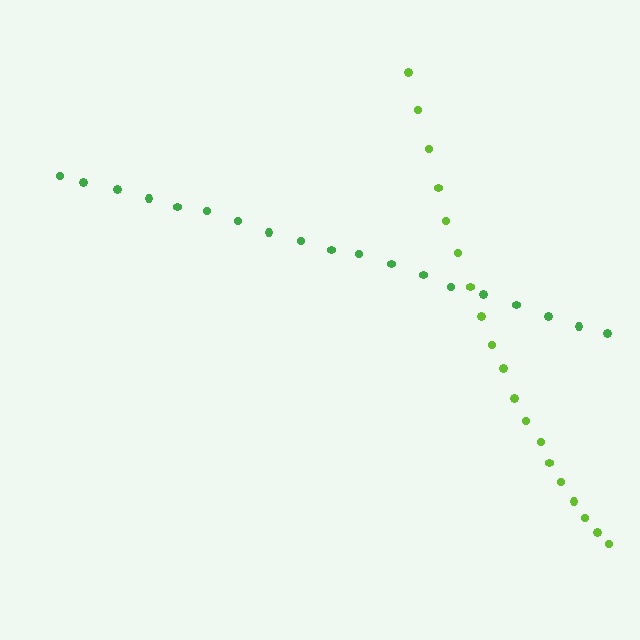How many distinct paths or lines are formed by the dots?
There are 2 distinct paths.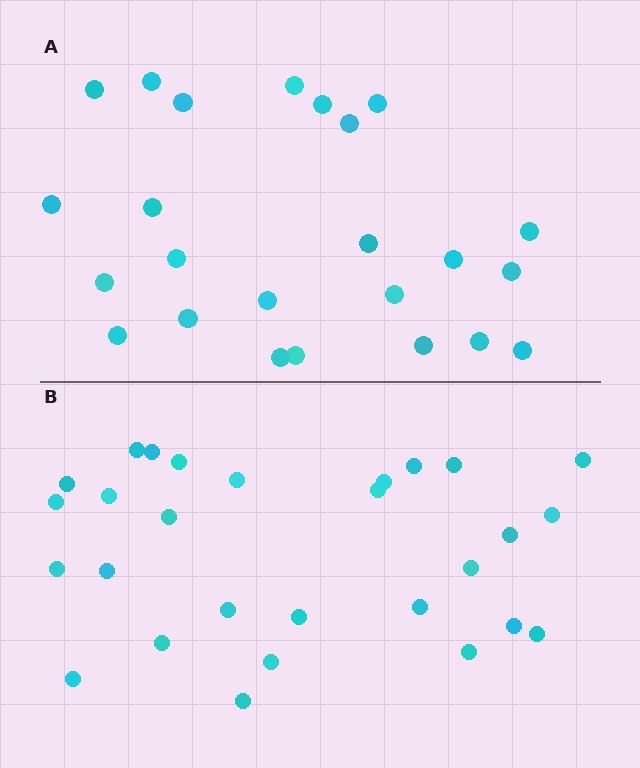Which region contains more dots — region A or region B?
Region B (the bottom region) has more dots.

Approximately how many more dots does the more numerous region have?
Region B has about 4 more dots than region A.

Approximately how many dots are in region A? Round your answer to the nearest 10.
About 20 dots. (The exact count is 24, which rounds to 20.)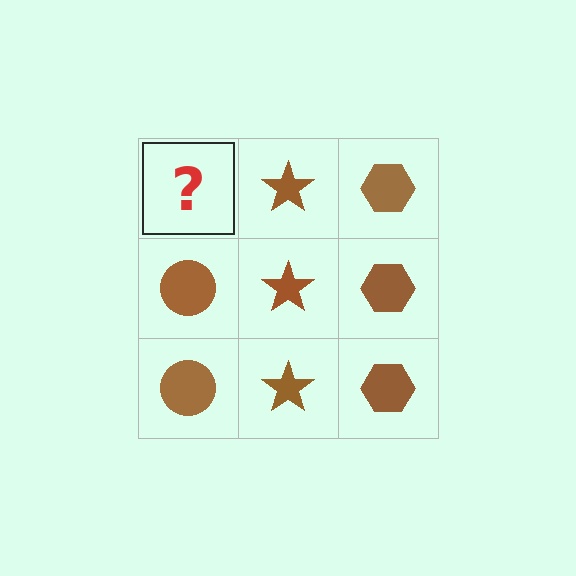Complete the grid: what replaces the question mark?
The question mark should be replaced with a brown circle.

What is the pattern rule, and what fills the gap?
The rule is that each column has a consistent shape. The gap should be filled with a brown circle.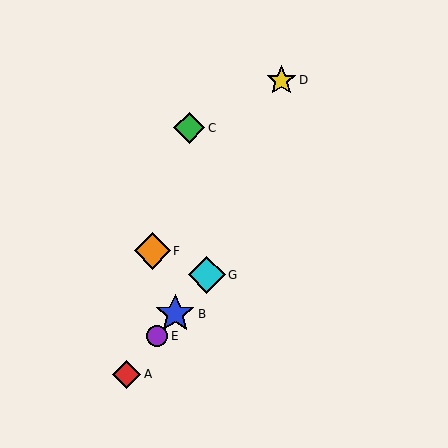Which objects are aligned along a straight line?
Objects A, B, E, G are aligned along a straight line.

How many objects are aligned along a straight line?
4 objects (A, B, E, G) are aligned along a straight line.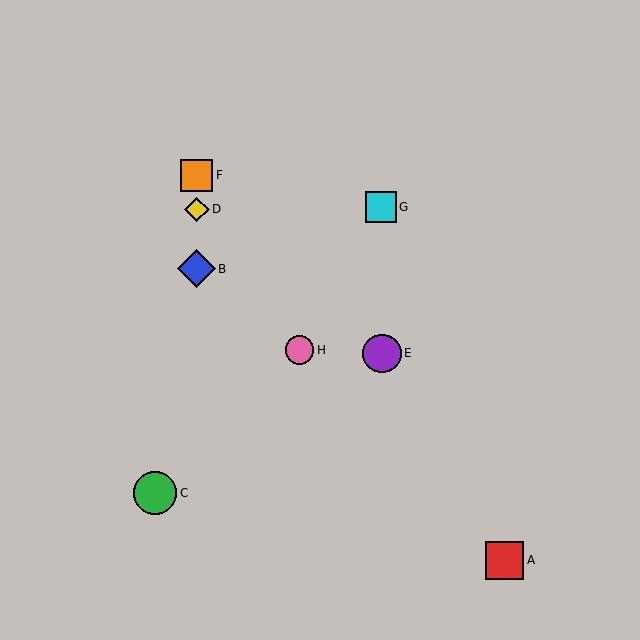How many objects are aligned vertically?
3 objects (B, D, F) are aligned vertically.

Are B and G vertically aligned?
No, B is at x≈197 and G is at x≈381.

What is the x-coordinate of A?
Object A is at x≈505.